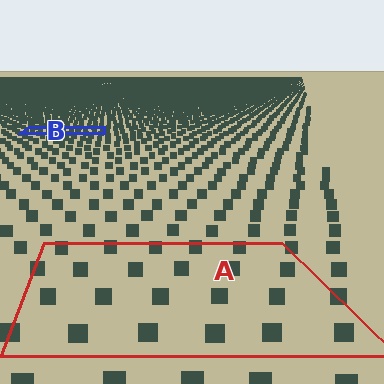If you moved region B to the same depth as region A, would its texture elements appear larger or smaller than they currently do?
They would appear larger. At a closer depth, the same texture elements are projected at a bigger on-screen size.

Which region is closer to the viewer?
Region A is closer. The texture elements there are larger and more spread out.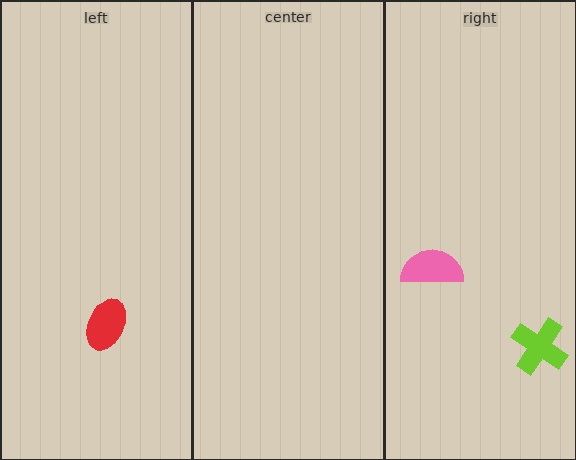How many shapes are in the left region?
1.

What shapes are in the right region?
The pink semicircle, the lime cross.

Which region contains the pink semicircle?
The right region.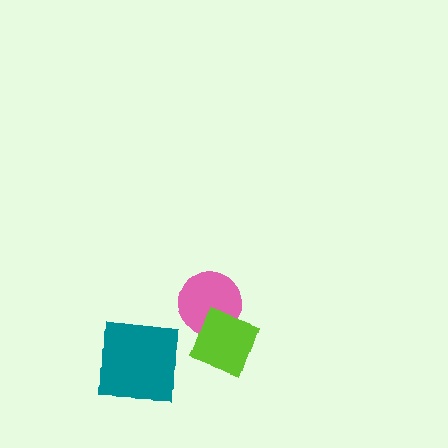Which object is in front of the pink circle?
The lime square is in front of the pink circle.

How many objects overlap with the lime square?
1 object overlaps with the lime square.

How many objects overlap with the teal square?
0 objects overlap with the teal square.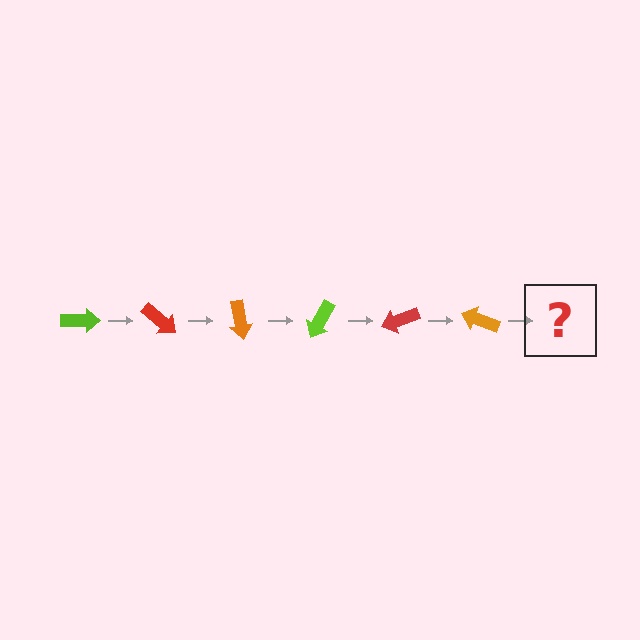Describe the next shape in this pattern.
It should be a lime arrow, rotated 240 degrees from the start.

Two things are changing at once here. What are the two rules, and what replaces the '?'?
The two rules are that it rotates 40 degrees each step and the color cycles through lime, red, and orange. The '?' should be a lime arrow, rotated 240 degrees from the start.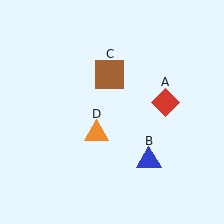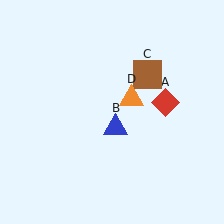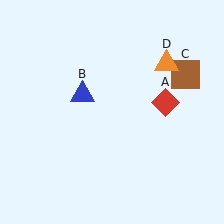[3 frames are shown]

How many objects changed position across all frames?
3 objects changed position: blue triangle (object B), brown square (object C), orange triangle (object D).